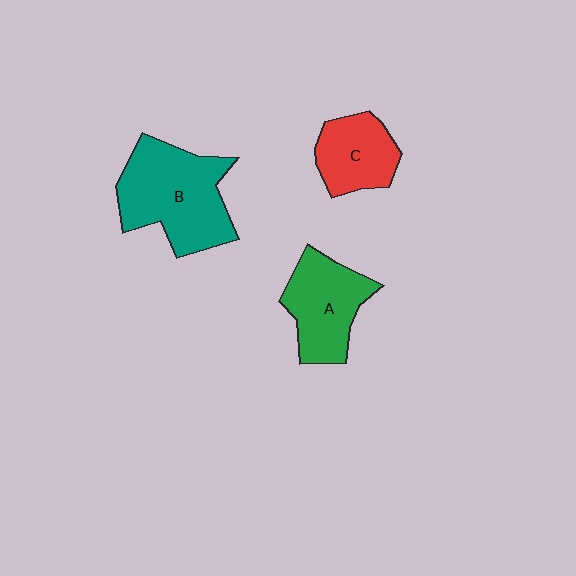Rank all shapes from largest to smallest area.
From largest to smallest: B (teal), A (green), C (red).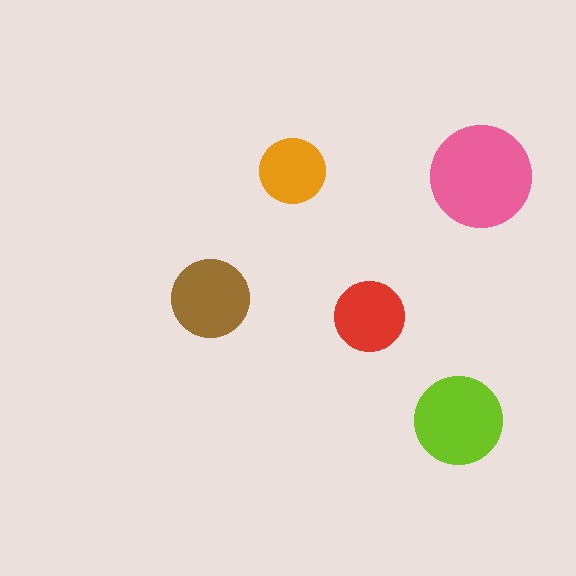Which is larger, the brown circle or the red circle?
The brown one.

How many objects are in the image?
There are 5 objects in the image.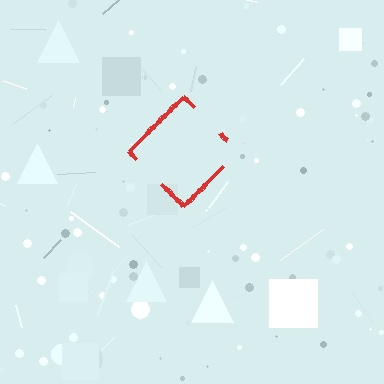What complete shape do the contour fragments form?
The contour fragments form a diamond.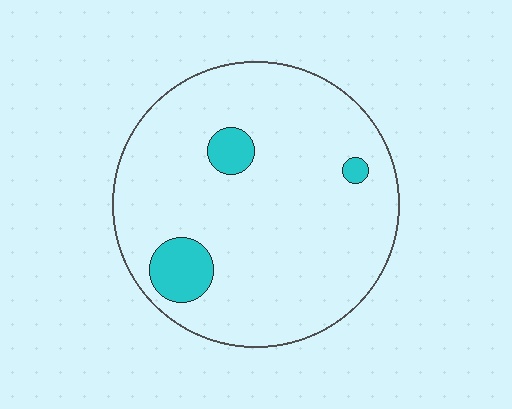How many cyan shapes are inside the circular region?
3.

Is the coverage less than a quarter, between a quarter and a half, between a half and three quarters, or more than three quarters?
Less than a quarter.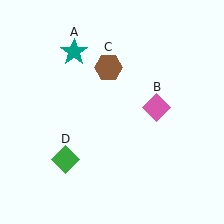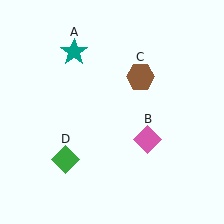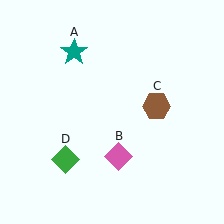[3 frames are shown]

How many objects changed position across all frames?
2 objects changed position: pink diamond (object B), brown hexagon (object C).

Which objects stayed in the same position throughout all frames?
Teal star (object A) and green diamond (object D) remained stationary.